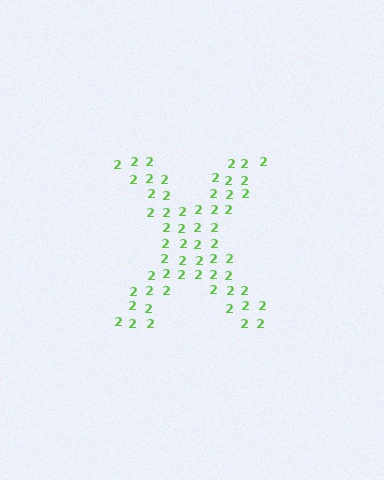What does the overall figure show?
The overall figure shows the letter X.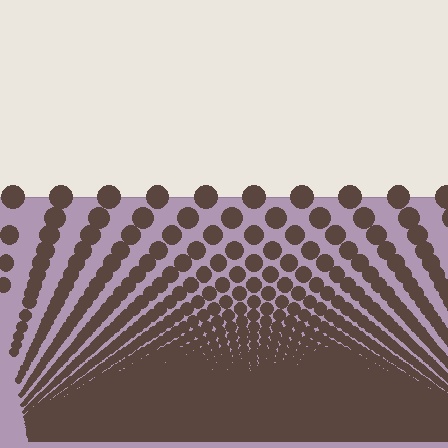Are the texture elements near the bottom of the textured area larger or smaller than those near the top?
Smaller. The gradient is inverted — elements near the bottom are smaller and denser.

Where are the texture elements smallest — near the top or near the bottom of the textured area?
Near the bottom.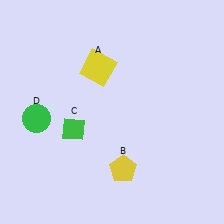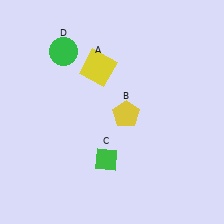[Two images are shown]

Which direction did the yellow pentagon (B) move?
The yellow pentagon (B) moved up.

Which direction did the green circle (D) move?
The green circle (D) moved up.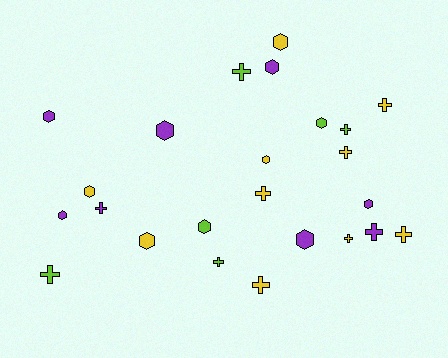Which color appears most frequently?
Yellow, with 10 objects.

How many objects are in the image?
There are 24 objects.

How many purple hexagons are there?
There are 6 purple hexagons.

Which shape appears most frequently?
Hexagon, with 12 objects.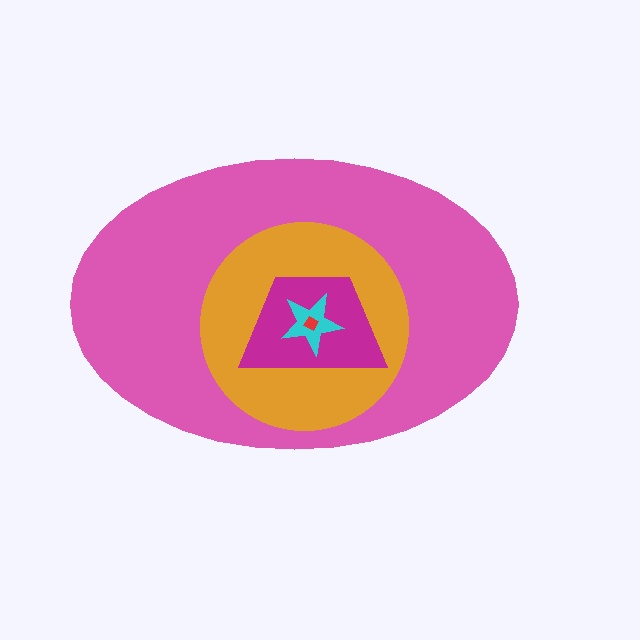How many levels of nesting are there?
5.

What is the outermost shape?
The pink ellipse.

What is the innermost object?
The red diamond.